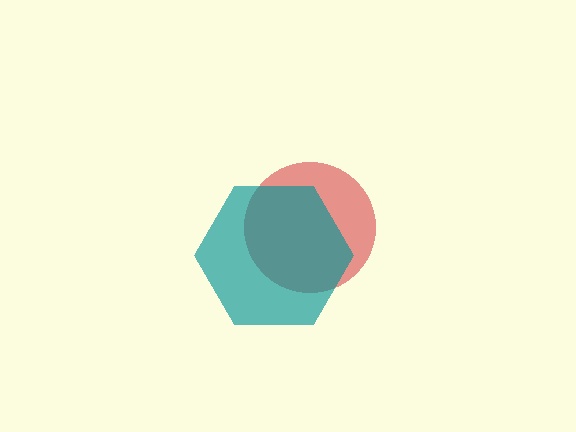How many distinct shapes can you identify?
There are 2 distinct shapes: a red circle, a teal hexagon.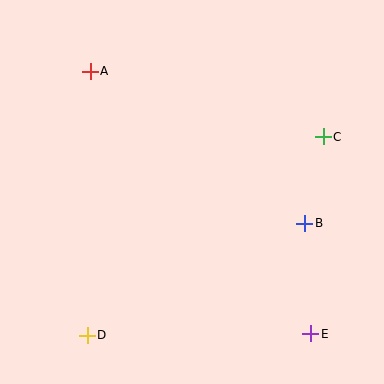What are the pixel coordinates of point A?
Point A is at (90, 71).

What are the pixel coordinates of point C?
Point C is at (323, 137).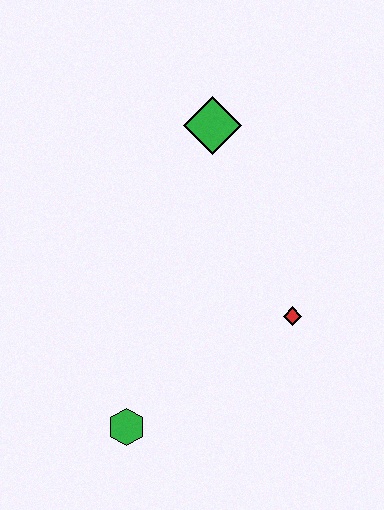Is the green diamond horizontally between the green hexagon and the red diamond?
Yes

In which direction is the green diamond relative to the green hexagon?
The green diamond is above the green hexagon.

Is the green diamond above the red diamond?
Yes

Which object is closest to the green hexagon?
The red diamond is closest to the green hexagon.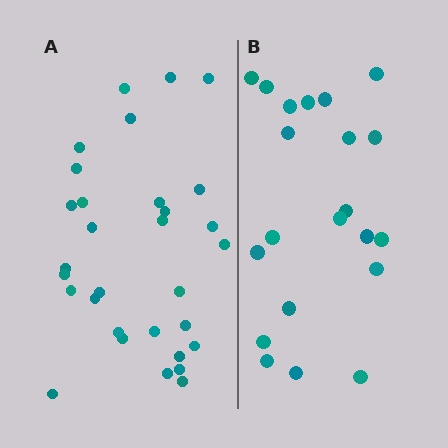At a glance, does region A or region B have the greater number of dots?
Region A (the left region) has more dots.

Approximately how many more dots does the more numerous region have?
Region A has roughly 10 or so more dots than region B.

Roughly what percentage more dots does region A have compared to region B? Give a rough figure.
About 50% more.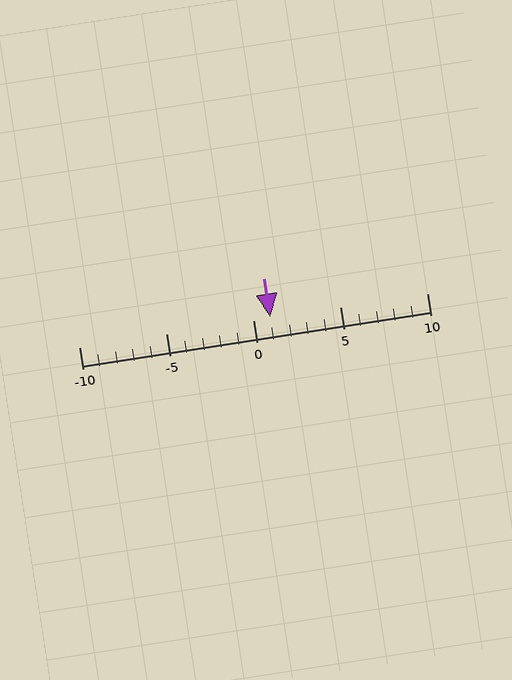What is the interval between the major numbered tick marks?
The major tick marks are spaced 5 units apart.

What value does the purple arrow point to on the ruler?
The purple arrow points to approximately 1.